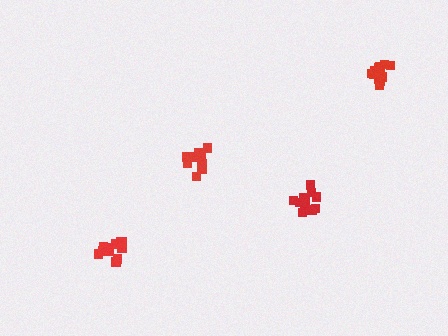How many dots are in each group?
Group 1: 12 dots, Group 2: 12 dots, Group 3: 13 dots, Group 4: 13 dots (50 total).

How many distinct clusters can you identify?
There are 4 distinct clusters.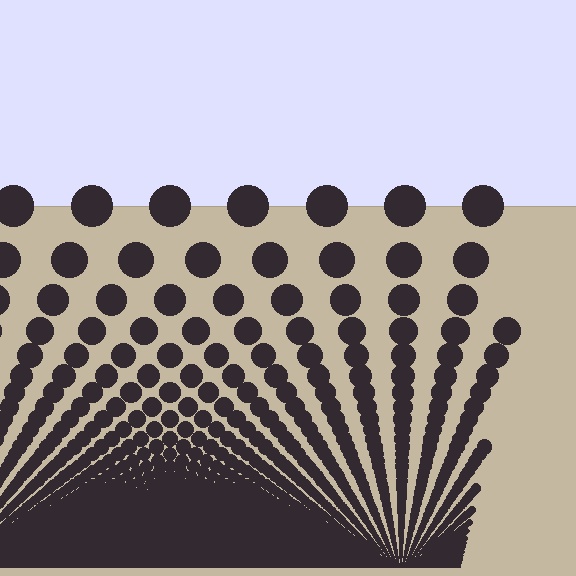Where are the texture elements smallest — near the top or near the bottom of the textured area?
Near the bottom.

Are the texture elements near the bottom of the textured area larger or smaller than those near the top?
Smaller. The gradient is inverted — elements near the bottom are smaller and denser.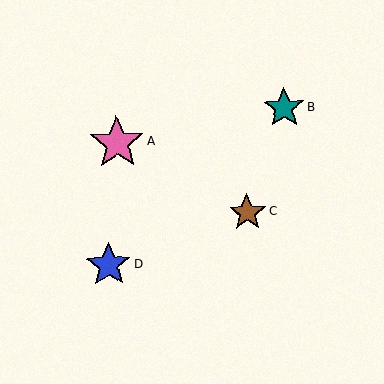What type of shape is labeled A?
Shape A is a pink star.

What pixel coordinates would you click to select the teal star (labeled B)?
Click at (284, 108) to select the teal star B.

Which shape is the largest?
The pink star (labeled A) is the largest.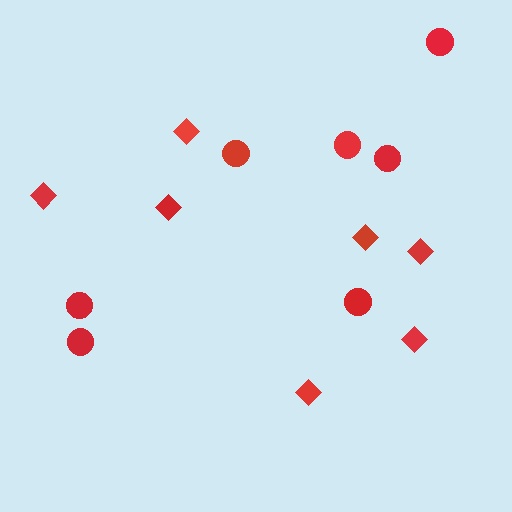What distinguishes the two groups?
There are 2 groups: one group of circles (7) and one group of diamonds (7).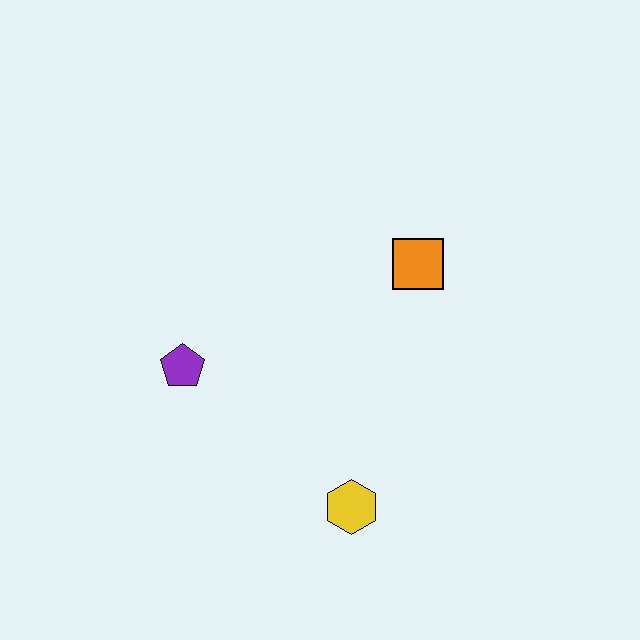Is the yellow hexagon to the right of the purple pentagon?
Yes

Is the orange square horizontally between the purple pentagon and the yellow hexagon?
No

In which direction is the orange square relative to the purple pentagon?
The orange square is to the right of the purple pentagon.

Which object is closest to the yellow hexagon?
The purple pentagon is closest to the yellow hexagon.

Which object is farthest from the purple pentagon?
The orange square is farthest from the purple pentagon.